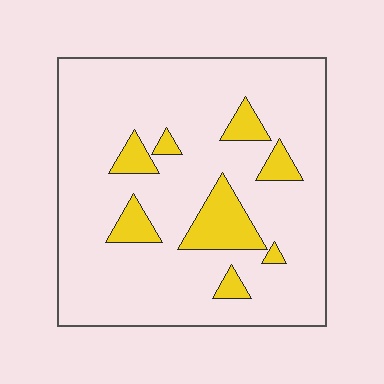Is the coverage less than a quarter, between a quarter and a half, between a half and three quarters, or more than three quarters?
Less than a quarter.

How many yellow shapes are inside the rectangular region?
8.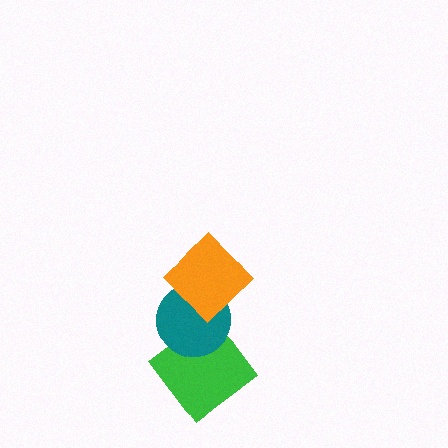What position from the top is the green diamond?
The green diamond is 3rd from the top.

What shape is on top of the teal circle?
The orange diamond is on top of the teal circle.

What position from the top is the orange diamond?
The orange diamond is 1st from the top.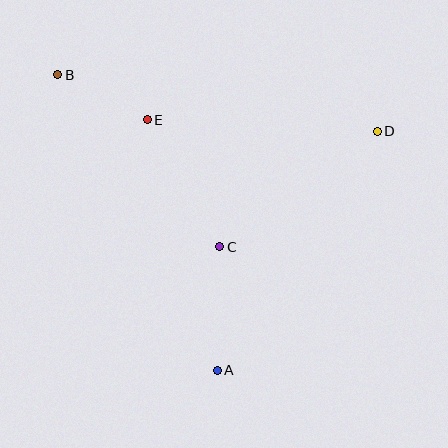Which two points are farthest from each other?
Points A and B are farthest from each other.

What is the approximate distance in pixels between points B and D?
The distance between B and D is approximately 324 pixels.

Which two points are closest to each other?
Points B and E are closest to each other.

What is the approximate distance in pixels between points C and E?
The distance between C and E is approximately 146 pixels.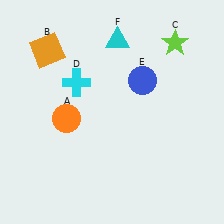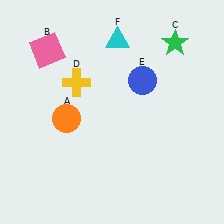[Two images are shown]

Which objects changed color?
B changed from orange to pink. C changed from lime to green. D changed from cyan to yellow.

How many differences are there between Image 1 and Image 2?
There are 3 differences between the two images.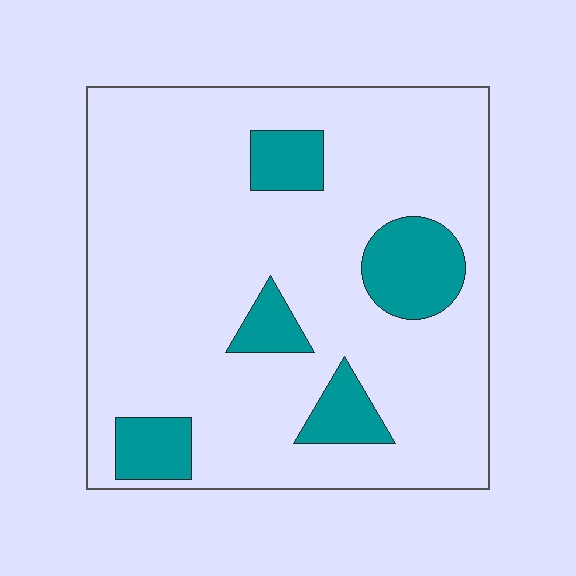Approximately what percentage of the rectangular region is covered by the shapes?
Approximately 15%.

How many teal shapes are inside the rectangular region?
5.